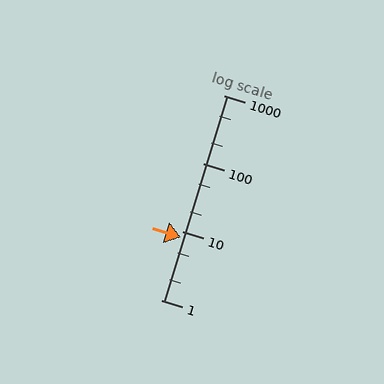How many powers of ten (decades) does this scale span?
The scale spans 3 decades, from 1 to 1000.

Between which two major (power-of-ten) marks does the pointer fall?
The pointer is between 1 and 10.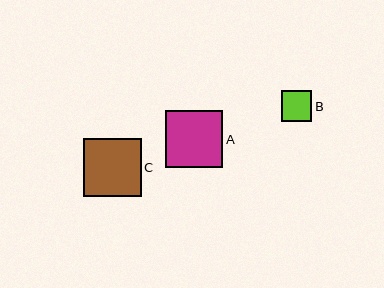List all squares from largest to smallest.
From largest to smallest: C, A, B.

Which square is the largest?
Square C is the largest with a size of approximately 58 pixels.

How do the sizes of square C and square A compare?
Square C and square A are approximately the same size.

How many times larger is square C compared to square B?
Square C is approximately 1.9 times the size of square B.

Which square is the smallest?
Square B is the smallest with a size of approximately 31 pixels.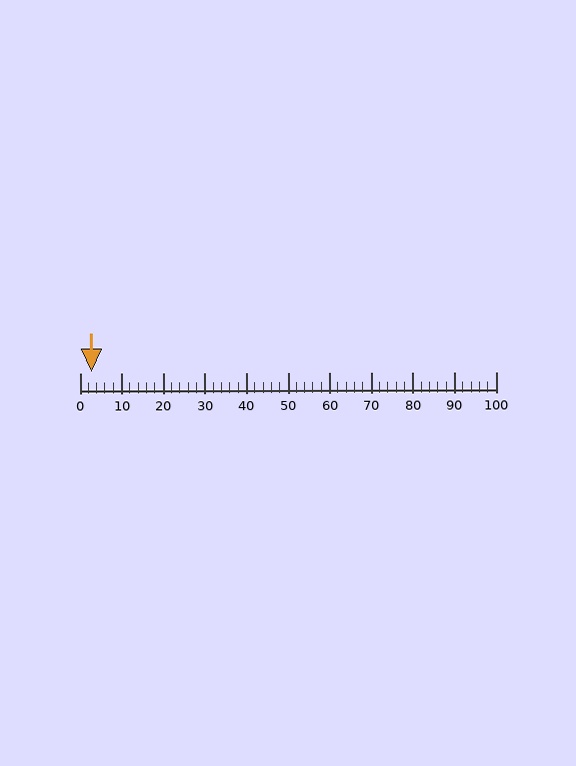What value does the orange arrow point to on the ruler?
The orange arrow points to approximately 3.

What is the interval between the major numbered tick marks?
The major tick marks are spaced 10 units apart.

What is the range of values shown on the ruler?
The ruler shows values from 0 to 100.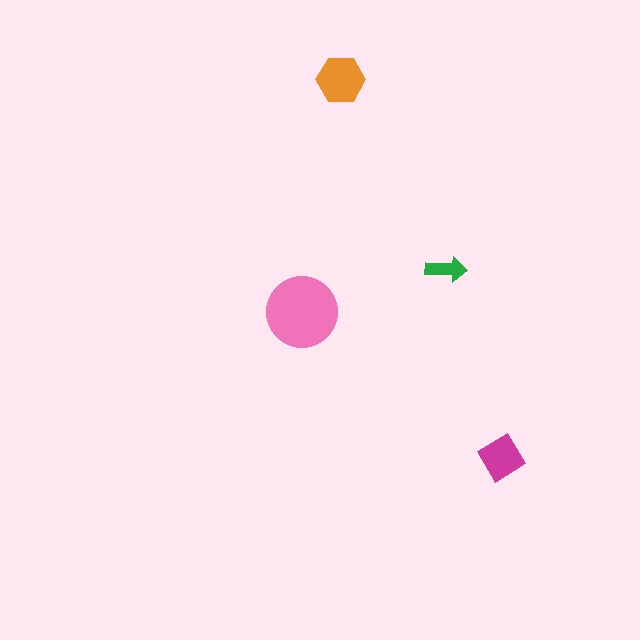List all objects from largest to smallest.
The pink circle, the orange hexagon, the magenta diamond, the green arrow.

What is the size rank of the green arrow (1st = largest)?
4th.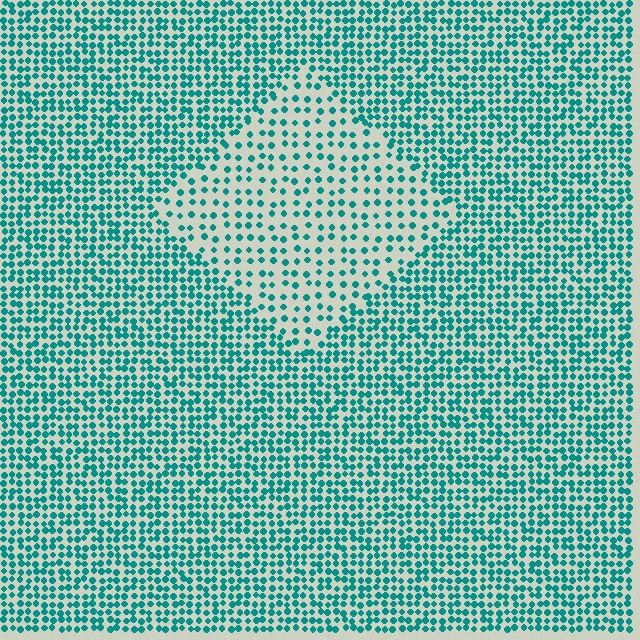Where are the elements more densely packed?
The elements are more densely packed outside the diamond boundary.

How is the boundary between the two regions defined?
The boundary is defined by a change in element density (approximately 2.0x ratio). All elements are the same color, size, and shape.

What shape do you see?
I see a diamond.